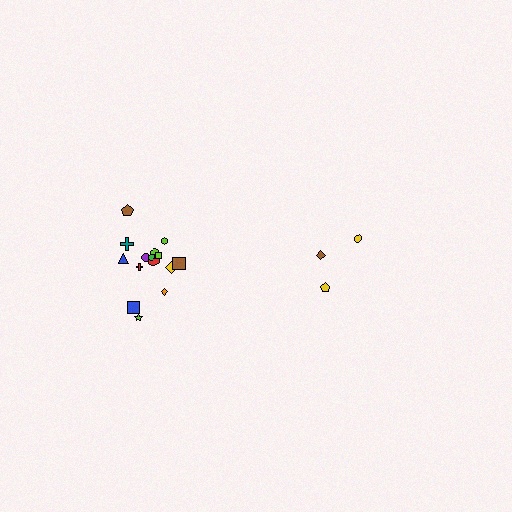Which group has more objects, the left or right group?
The left group.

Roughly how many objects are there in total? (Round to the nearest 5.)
Roughly 20 objects in total.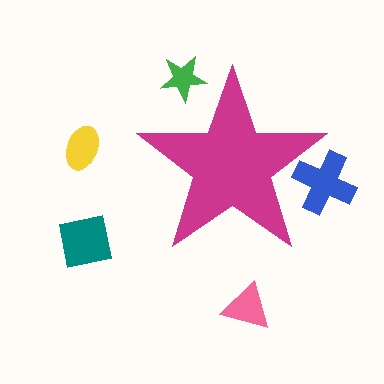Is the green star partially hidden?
Yes, the green star is partially hidden behind the magenta star.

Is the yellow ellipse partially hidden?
No, the yellow ellipse is fully visible.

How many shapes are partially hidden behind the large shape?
2 shapes are partially hidden.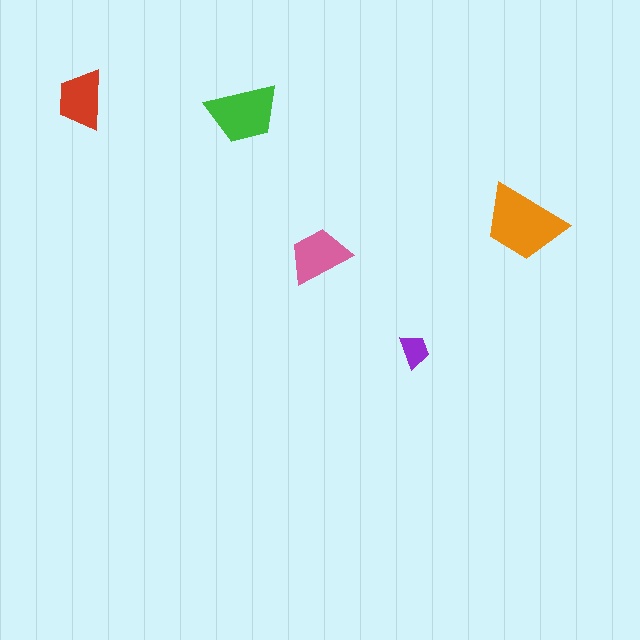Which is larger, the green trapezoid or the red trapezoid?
The green one.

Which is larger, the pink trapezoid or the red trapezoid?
The pink one.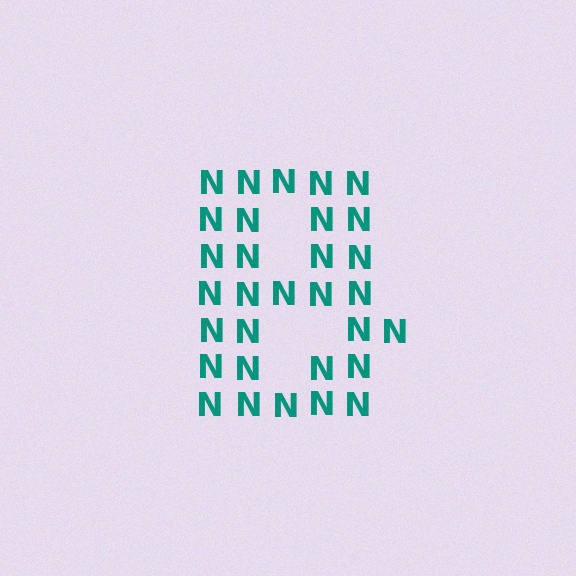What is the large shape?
The large shape is the letter B.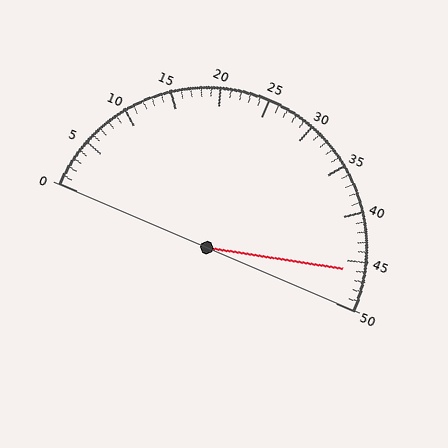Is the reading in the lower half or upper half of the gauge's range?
The reading is in the upper half of the range (0 to 50).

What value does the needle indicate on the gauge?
The needle indicates approximately 46.